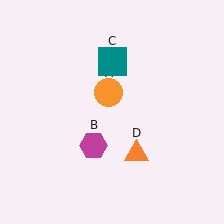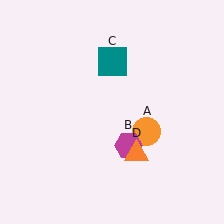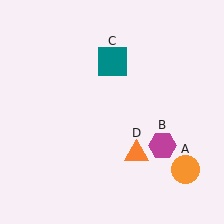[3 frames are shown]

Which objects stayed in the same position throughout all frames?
Teal square (object C) and orange triangle (object D) remained stationary.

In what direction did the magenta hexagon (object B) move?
The magenta hexagon (object B) moved right.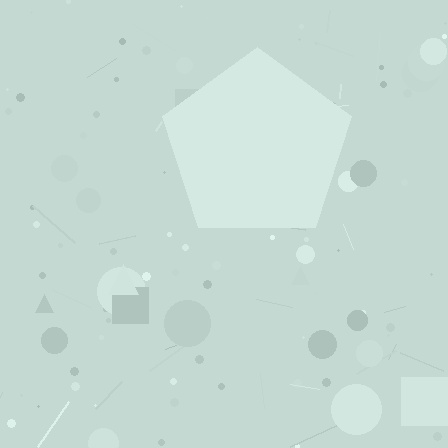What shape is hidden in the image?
A pentagon is hidden in the image.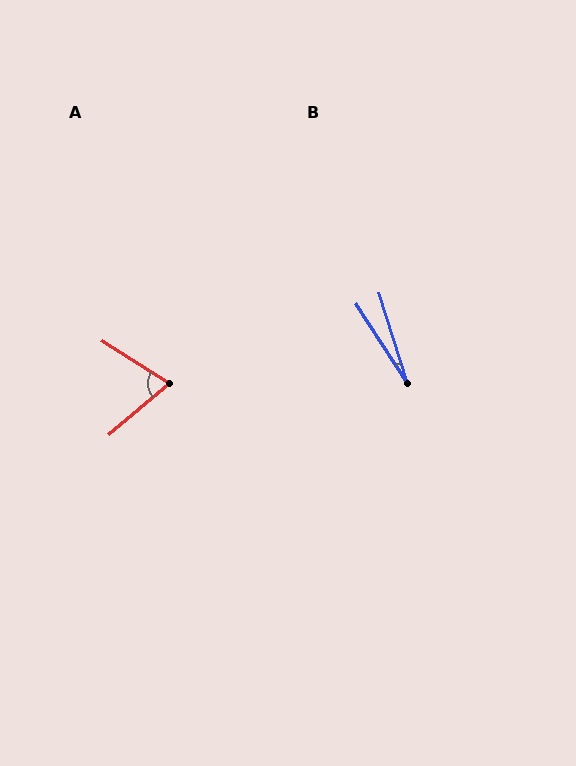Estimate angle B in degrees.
Approximately 15 degrees.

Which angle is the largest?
A, at approximately 72 degrees.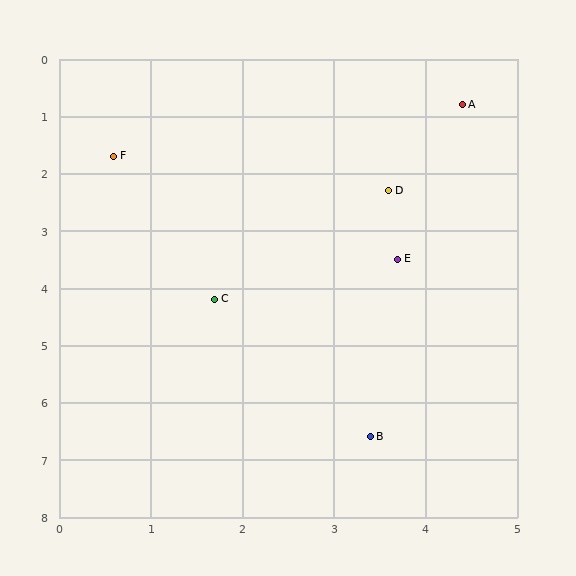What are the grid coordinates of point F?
Point F is at approximately (0.6, 1.7).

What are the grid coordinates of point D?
Point D is at approximately (3.6, 2.3).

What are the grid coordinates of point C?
Point C is at approximately (1.7, 4.2).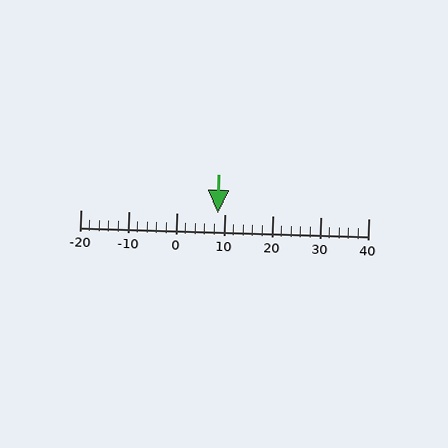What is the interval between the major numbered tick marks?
The major tick marks are spaced 10 units apart.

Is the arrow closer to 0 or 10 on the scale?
The arrow is closer to 10.